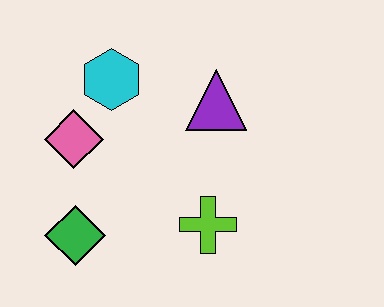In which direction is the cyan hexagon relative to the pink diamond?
The cyan hexagon is above the pink diamond.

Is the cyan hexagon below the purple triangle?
No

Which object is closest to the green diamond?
The pink diamond is closest to the green diamond.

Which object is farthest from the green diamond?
The purple triangle is farthest from the green diamond.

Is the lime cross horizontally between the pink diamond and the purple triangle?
Yes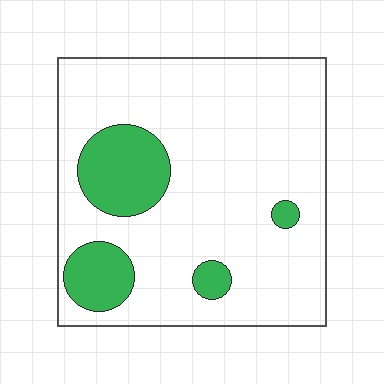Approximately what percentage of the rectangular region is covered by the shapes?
Approximately 20%.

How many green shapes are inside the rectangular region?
4.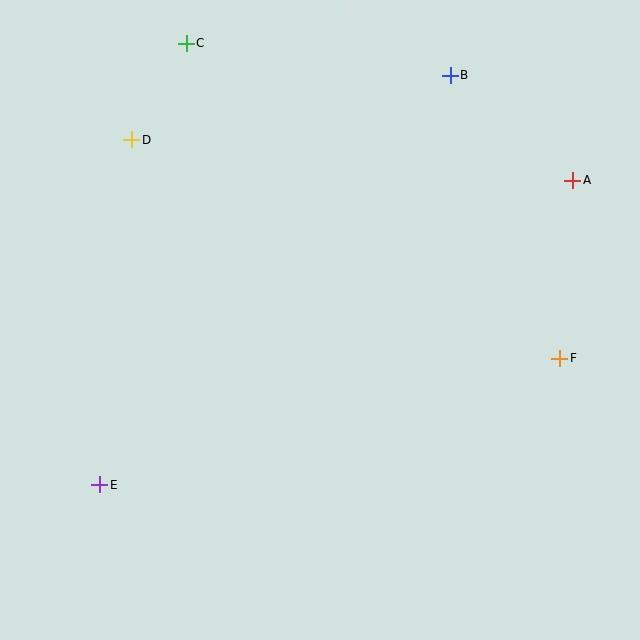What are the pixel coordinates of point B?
Point B is at (450, 75).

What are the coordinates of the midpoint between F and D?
The midpoint between F and D is at (346, 249).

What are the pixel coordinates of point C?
Point C is at (186, 43).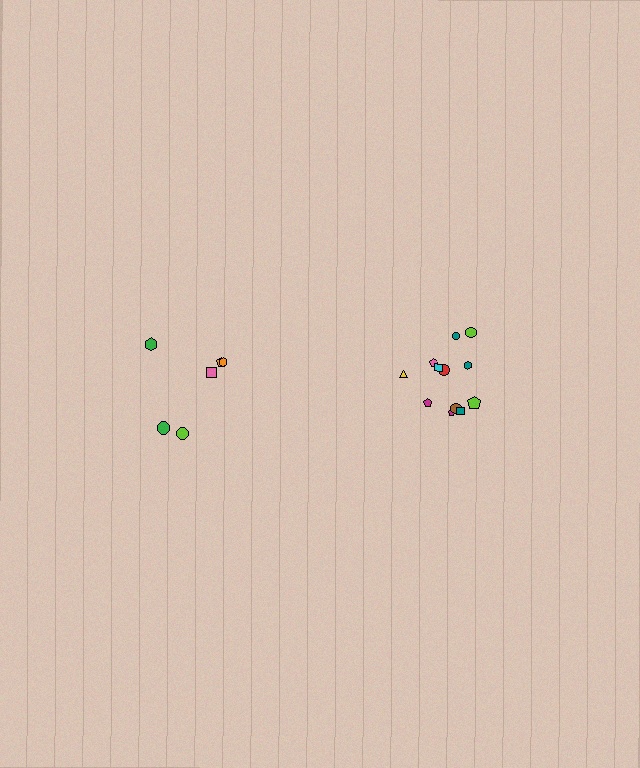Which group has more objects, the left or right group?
The right group.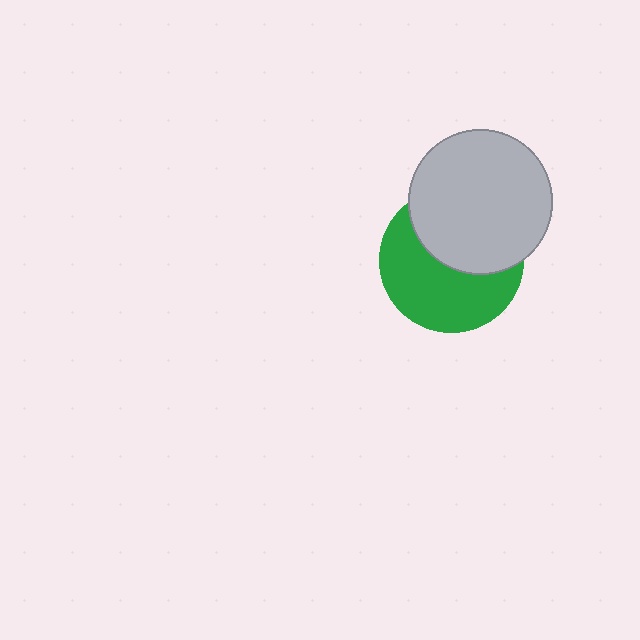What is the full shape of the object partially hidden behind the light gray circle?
The partially hidden object is a green circle.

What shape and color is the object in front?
The object in front is a light gray circle.